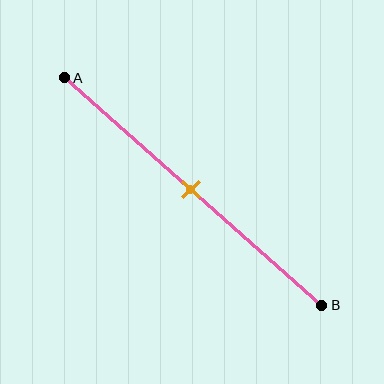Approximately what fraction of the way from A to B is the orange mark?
The orange mark is approximately 50% of the way from A to B.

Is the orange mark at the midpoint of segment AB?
Yes, the mark is approximately at the midpoint.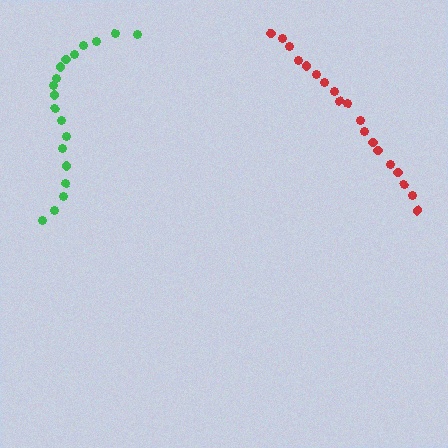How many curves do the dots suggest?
There are 2 distinct paths.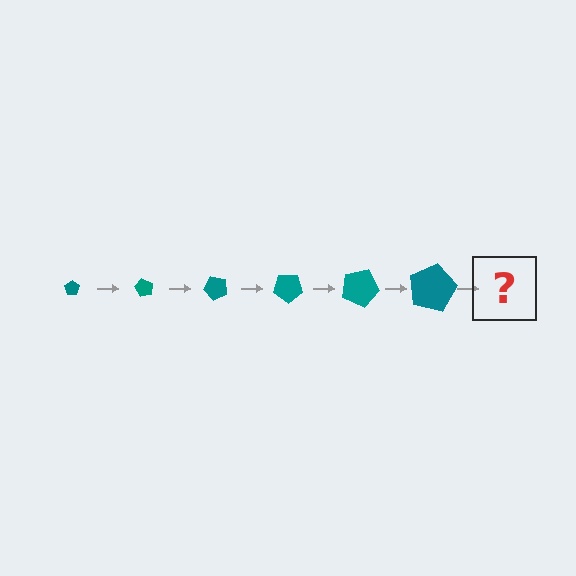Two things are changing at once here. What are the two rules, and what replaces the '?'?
The two rules are that the pentagon grows larger each step and it rotates 60 degrees each step. The '?' should be a pentagon, larger than the previous one and rotated 360 degrees from the start.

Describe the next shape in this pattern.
It should be a pentagon, larger than the previous one and rotated 360 degrees from the start.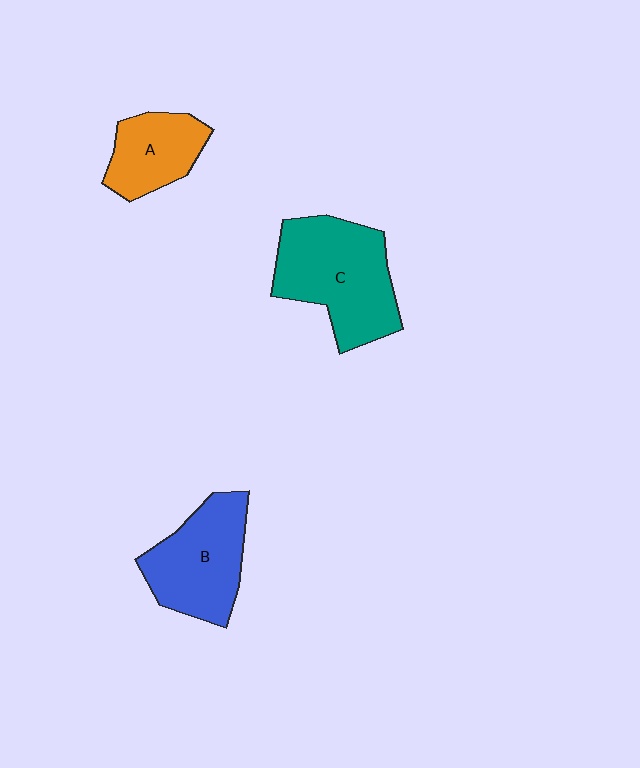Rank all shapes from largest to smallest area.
From largest to smallest: C (teal), B (blue), A (orange).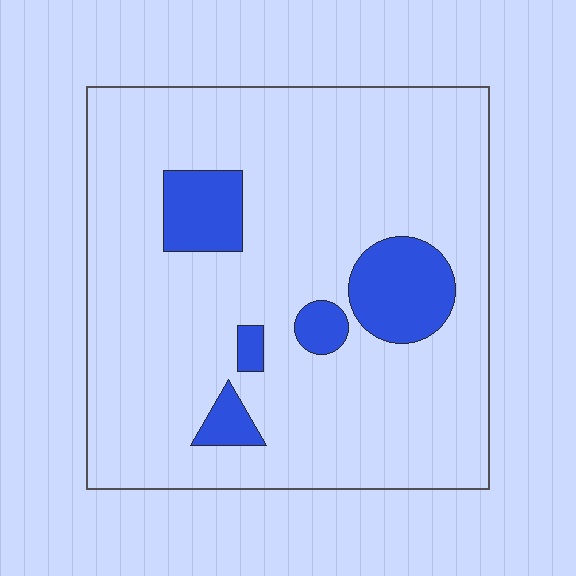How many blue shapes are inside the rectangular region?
5.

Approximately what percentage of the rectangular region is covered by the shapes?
Approximately 15%.